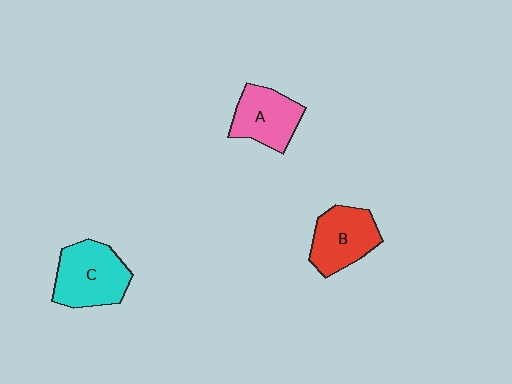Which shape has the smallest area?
Shape A (pink).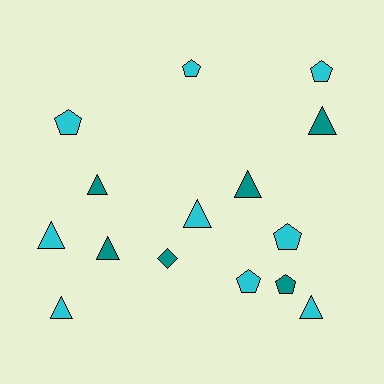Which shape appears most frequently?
Triangle, with 8 objects.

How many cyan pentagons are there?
There are 5 cyan pentagons.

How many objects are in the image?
There are 15 objects.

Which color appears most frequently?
Cyan, with 9 objects.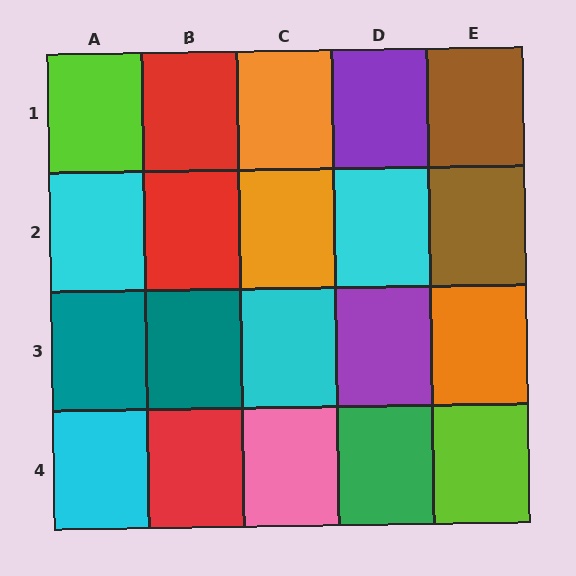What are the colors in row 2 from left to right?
Cyan, red, orange, cyan, brown.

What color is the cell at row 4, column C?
Pink.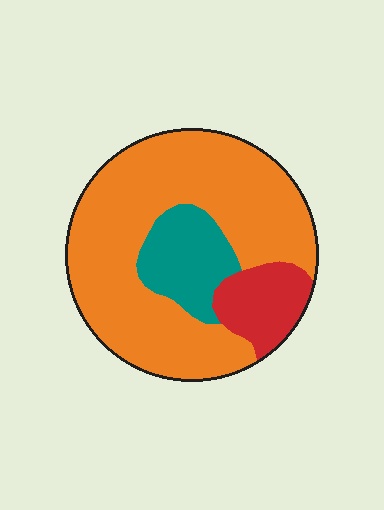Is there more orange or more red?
Orange.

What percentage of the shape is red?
Red takes up about one eighth (1/8) of the shape.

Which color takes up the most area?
Orange, at roughly 70%.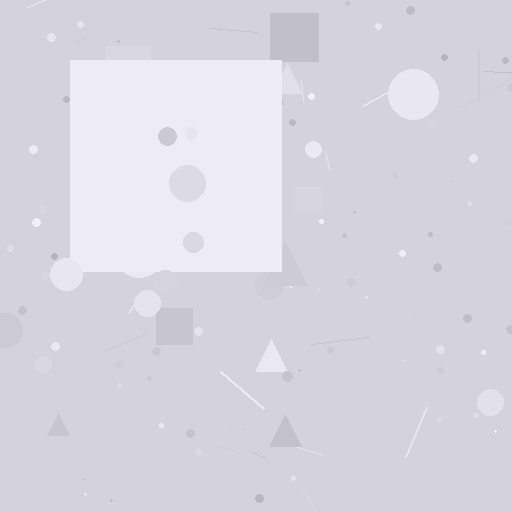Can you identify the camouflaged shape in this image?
The camouflaged shape is a square.